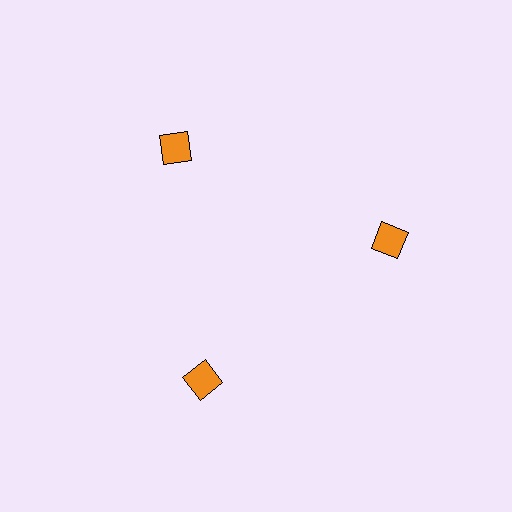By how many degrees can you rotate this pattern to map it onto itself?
The pattern maps onto itself every 120 degrees of rotation.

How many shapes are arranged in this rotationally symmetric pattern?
There are 3 shapes, arranged in 3 groups of 1.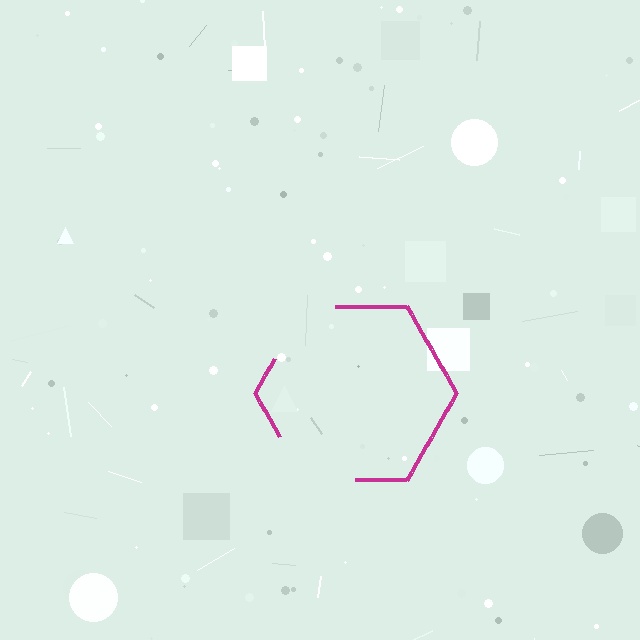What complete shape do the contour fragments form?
The contour fragments form a hexagon.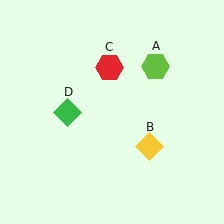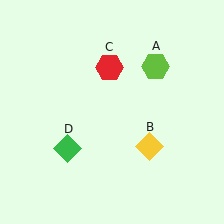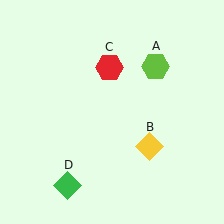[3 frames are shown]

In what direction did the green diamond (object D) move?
The green diamond (object D) moved down.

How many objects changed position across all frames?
1 object changed position: green diamond (object D).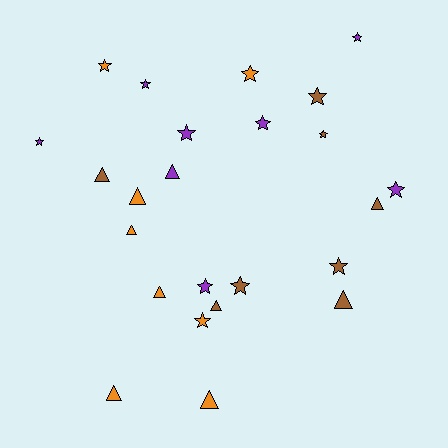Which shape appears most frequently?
Star, with 14 objects.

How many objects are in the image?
There are 24 objects.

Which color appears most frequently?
Purple, with 8 objects.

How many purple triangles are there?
There is 1 purple triangle.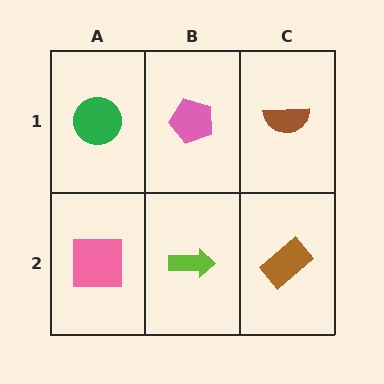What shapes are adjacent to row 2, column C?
A brown semicircle (row 1, column C), a lime arrow (row 2, column B).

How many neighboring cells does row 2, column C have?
2.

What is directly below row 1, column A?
A pink square.